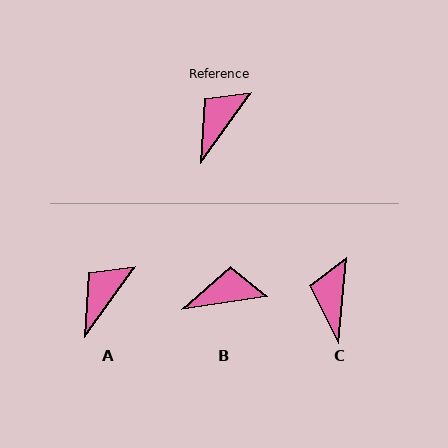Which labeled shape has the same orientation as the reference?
A.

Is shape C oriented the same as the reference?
No, it is off by about 30 degrees.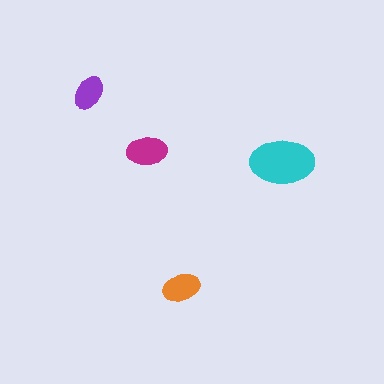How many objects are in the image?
There are 4 objects in the image.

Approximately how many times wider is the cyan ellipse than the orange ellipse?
About 1.5 times wider.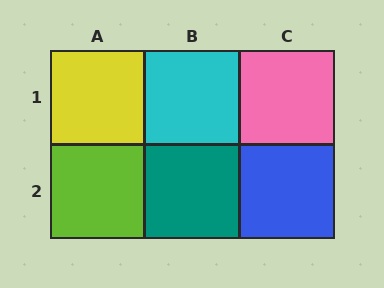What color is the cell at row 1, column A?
Yellow.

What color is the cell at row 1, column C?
Pink.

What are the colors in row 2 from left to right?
Lime, teal, blue.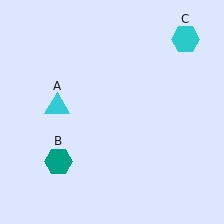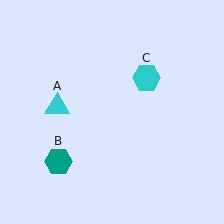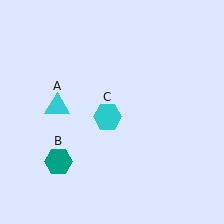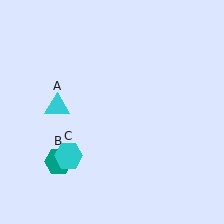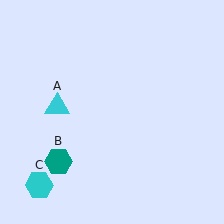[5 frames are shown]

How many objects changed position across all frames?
1 object changed position: cyan hexagon (object C).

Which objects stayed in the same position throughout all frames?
Cyan triangle (object A) and teal hexagon (object B) remained stationary.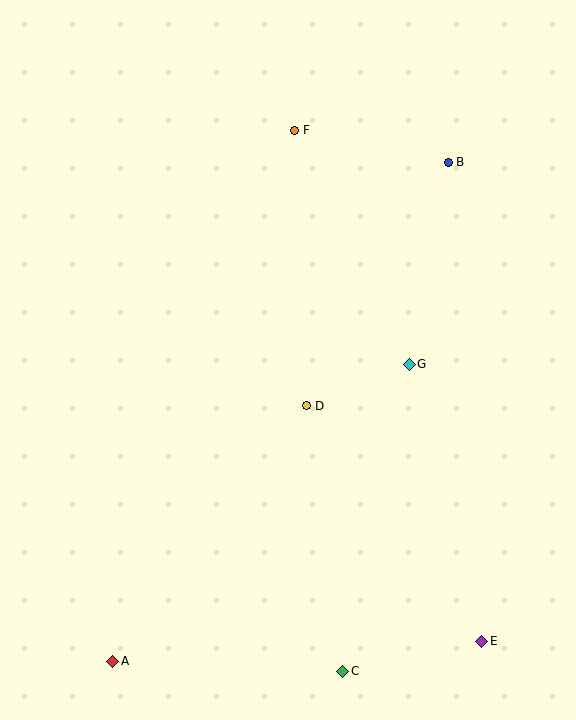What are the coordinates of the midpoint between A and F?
The midpoint between A and F is at (204, 396).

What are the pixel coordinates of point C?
Point C is at (343, 671).